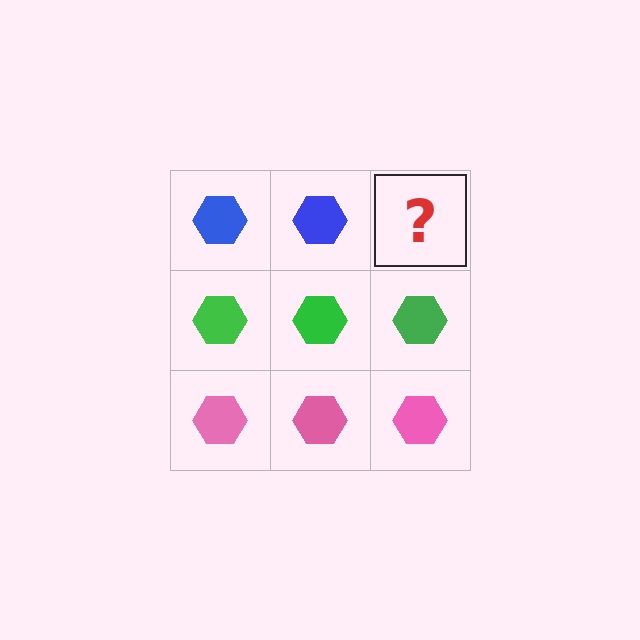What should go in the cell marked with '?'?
The missing cell should contain a blue hexagon.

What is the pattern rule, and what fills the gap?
The rule is that each row has a consistent color. The gap should be filled with a blue hexagon.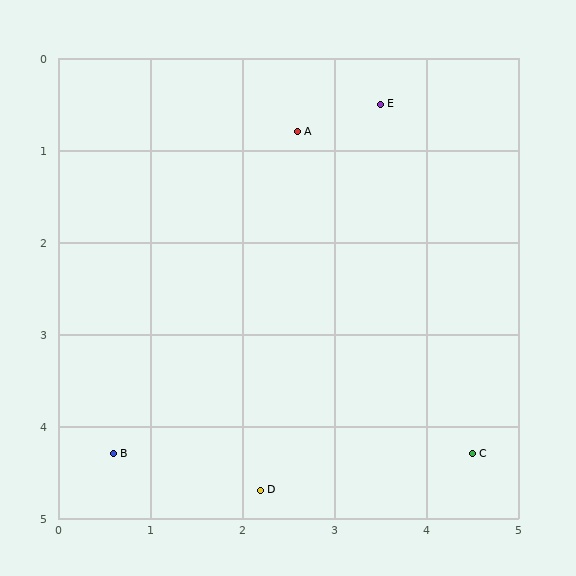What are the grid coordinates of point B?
Point B is at approximately (0.6, 4.3).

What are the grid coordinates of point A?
Point A is at approximately (2.6, 0.8).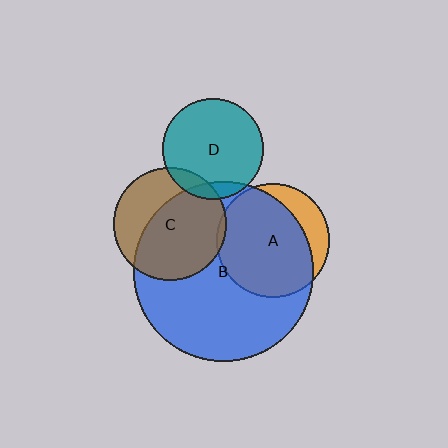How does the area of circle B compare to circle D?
Approximately 3.2 times.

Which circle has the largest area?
Circle B (blue).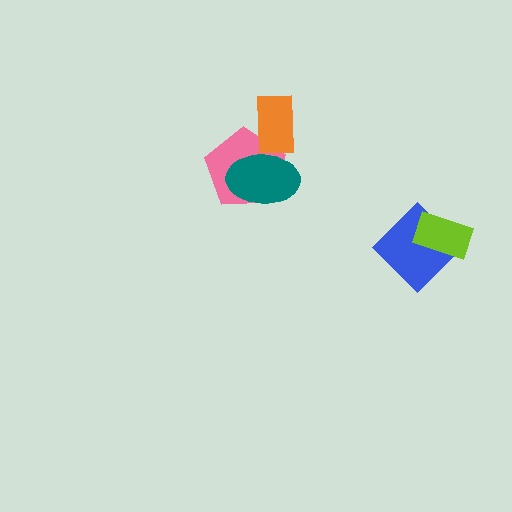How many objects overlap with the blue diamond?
1 object overlaps with the blue diamond.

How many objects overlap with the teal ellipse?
2 objects overlap with the teal ellipse.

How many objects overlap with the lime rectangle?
1 object overlaps with the lime rectangle.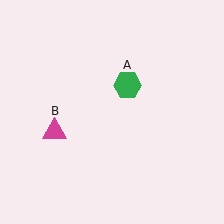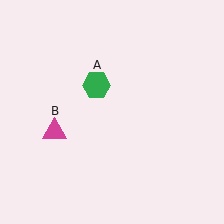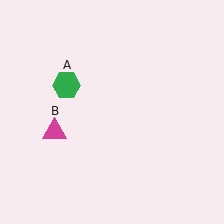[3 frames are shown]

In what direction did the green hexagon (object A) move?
The green hexagon (object A) moved left.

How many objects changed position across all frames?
1 object changed position: green hexagon (object A).